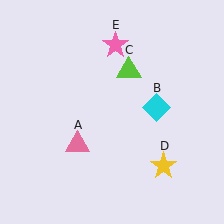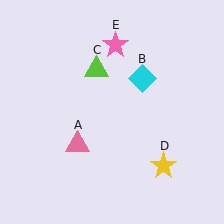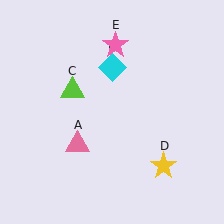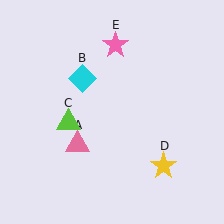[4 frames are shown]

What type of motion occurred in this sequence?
The cyan diamond (object B), lime triangle (object C) rotated counterclockwise around the center of the scene.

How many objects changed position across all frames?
2 objects changed position: cyan diamond (object B), lime triangle (object C).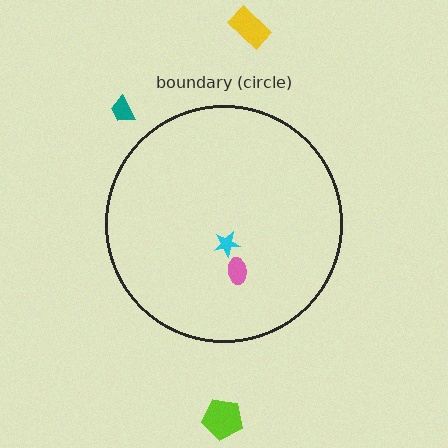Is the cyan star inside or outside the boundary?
Inside.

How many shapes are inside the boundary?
2 inside, 3 outside.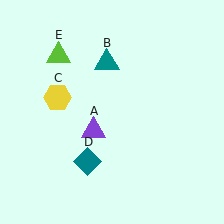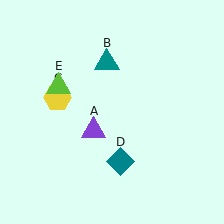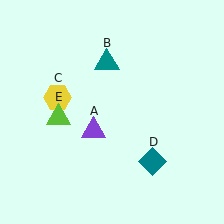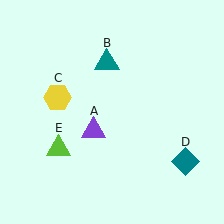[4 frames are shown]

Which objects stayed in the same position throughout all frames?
Purple triangle (object A) and teal triangle (object B) and yellow hexagon (object C) remained stationary.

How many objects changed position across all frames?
2 objects changed position: teal diamond (object D), lime triangle (object E).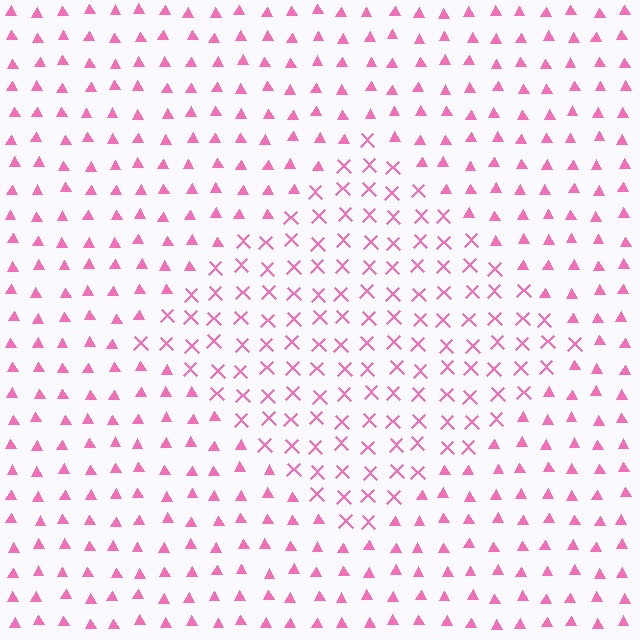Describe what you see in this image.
The image is filled with small pink elements arranged in a uniform grid. A diamond-shaped region contains X marks, while the surrounding area contains triangles. The boundary is defined purely by the change in element shape.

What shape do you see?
I see a diamond.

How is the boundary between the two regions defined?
The boundary is defined by a change in element shape: X marks inside vs. triangles outside. All elements share the same color and spacing.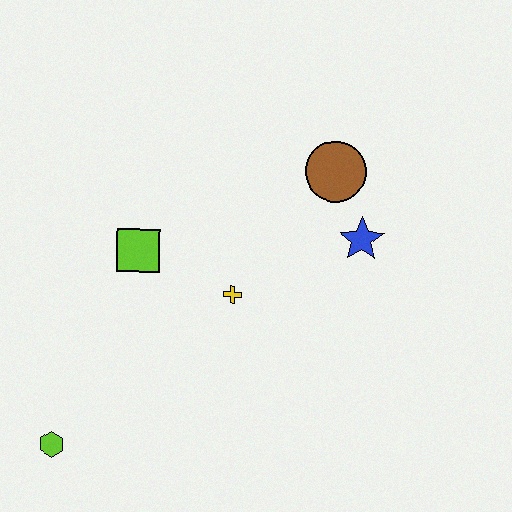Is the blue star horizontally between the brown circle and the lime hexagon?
No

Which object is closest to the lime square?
The yellow cross is closest to the lime square.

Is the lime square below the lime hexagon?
No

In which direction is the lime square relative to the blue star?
The lime square is to the left of the blue star.